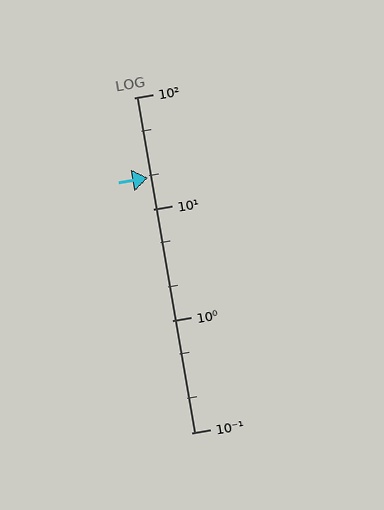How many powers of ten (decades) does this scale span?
The scale spans 3 decades, from 0.1 to 100.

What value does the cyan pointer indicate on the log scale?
The pointer indicates approximately 19.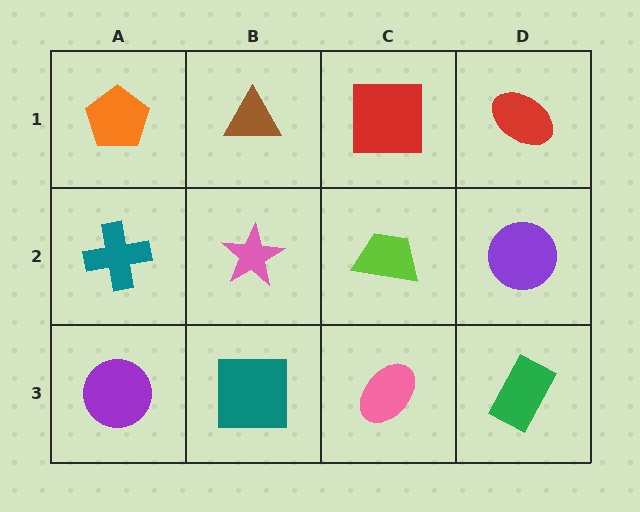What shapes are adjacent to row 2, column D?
A red ellipse (row 1, column D), a green rectangle (row 3, column D), a lime trapezoid (row 2, column C).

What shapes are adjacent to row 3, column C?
A lime trapezoid (row 2, column C), a teal square (row 3, column B), a green rectangle (row 3, column D).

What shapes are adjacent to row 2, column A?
An orange pentagon (row 1, column A), a purple circle (row 3, column A), a pink star (row 2, column B).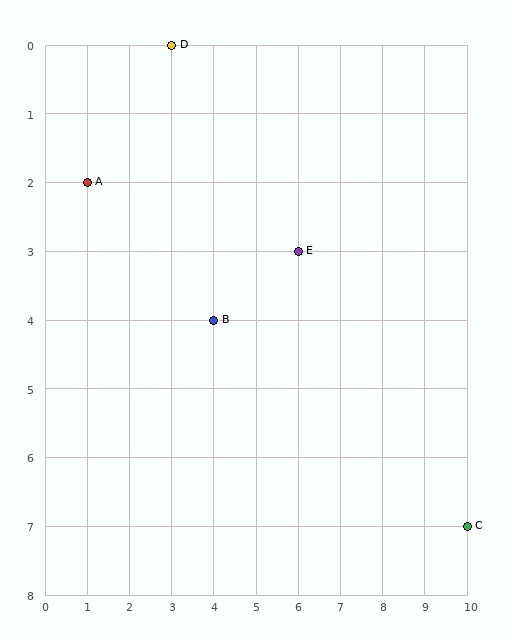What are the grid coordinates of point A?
Point A is at grid coordinates (1, 2).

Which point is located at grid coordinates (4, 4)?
Point B is at (4, 4).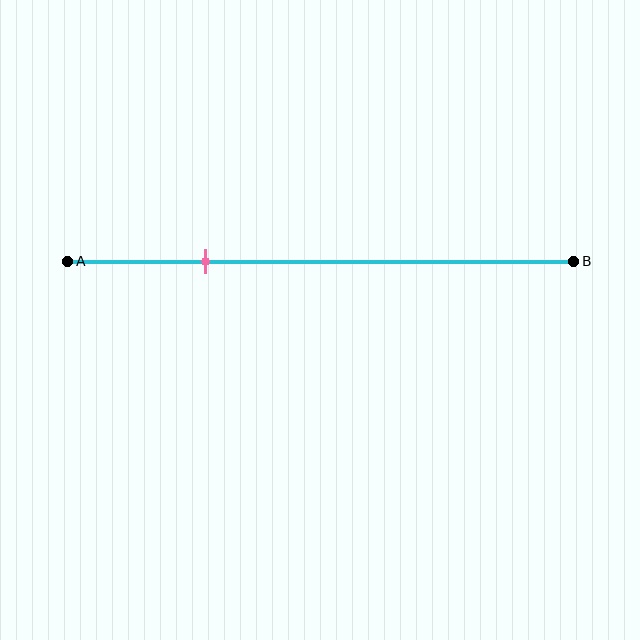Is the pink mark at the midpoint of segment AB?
No, the mark is at about 25% from A, not at the 50% midpoint.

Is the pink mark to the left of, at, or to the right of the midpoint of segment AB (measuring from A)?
The pink mark is to the left of the midpoint of segment AB.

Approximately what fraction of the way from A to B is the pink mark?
The pink mark is approximately 25% of the way from A to B.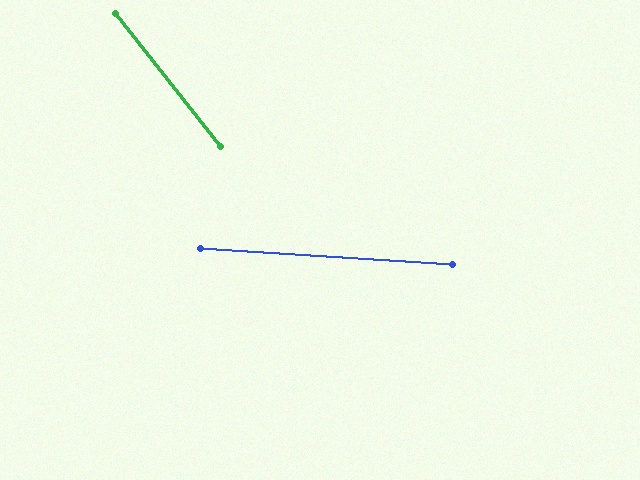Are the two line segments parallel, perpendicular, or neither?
Neither parallel nor perpendicular — they differ by about 48°.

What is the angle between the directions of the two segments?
Approximately 48 degrees.